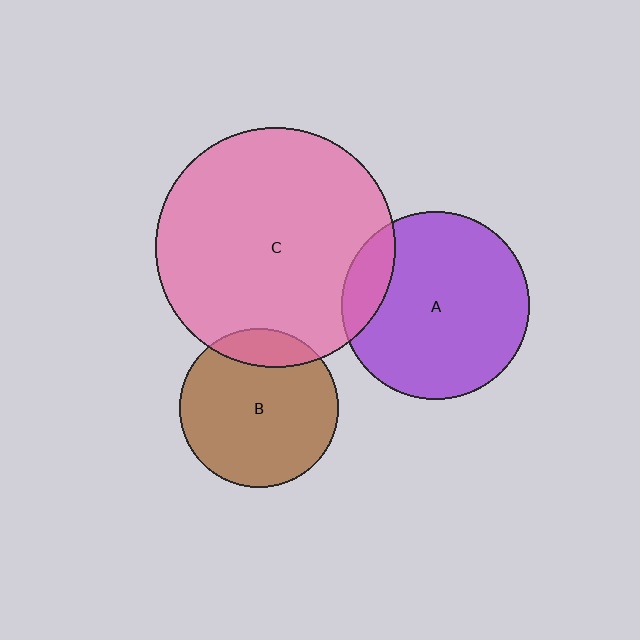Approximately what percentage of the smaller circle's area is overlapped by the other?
Approximately 15%.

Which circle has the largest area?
Circle C (pink).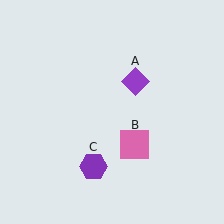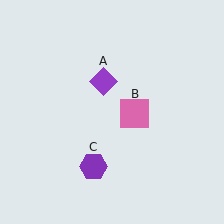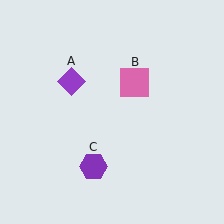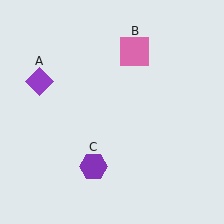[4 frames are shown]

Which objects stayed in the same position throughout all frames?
Purple hexagon (object C) remained stationary.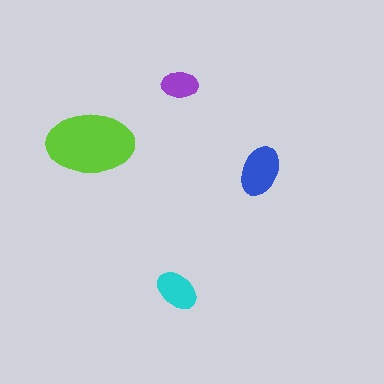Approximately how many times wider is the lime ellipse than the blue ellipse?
About 1.5 times wider.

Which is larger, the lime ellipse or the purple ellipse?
The lime one.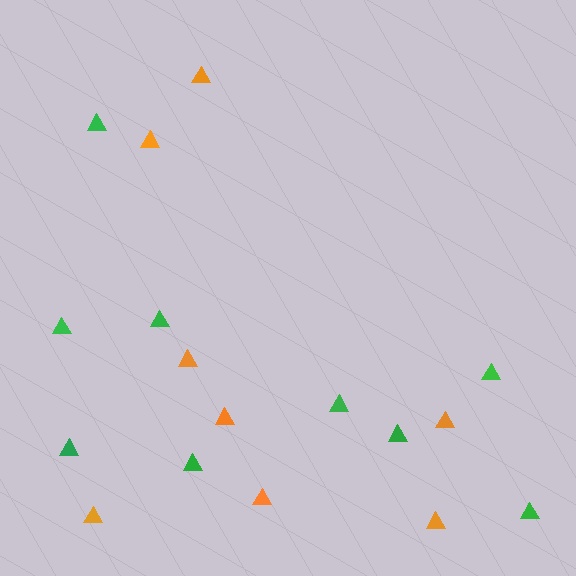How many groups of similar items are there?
There are 2 groups: one group of orange triangles (8) and one group of green triangles (9).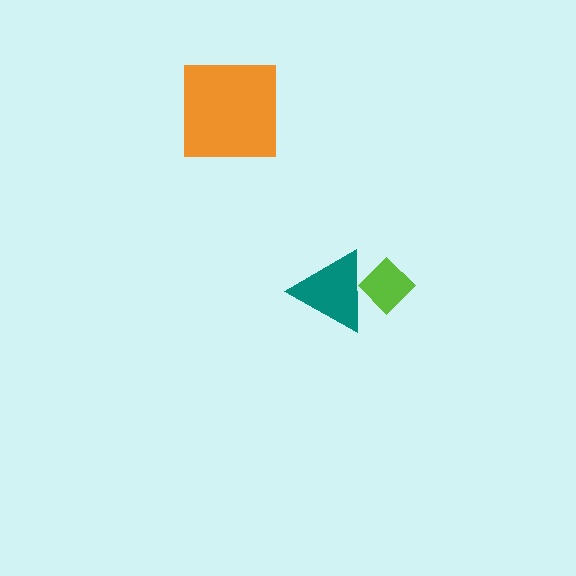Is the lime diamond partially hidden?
Yes, it is partially covered by another shape.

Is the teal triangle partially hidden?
No, no other shape covers it.